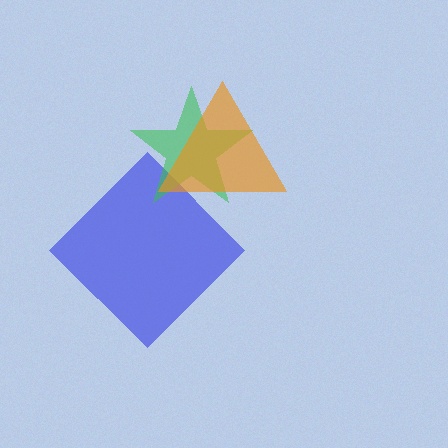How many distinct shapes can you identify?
There are 3 distinct shapes: a blue diamond, a green star, an orange triangle.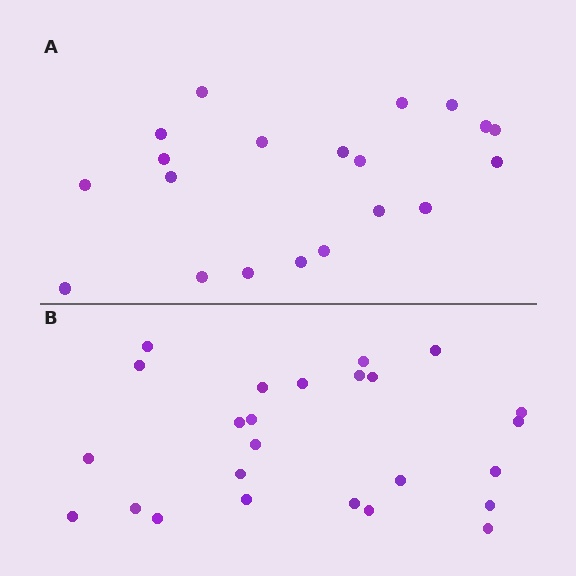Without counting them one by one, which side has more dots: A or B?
Region B (the bottom region) has more dots.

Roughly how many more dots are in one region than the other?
Region B has about 5 more dots than region A.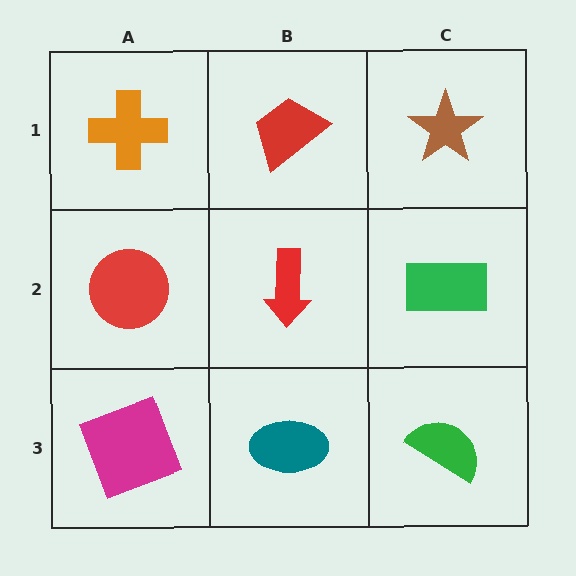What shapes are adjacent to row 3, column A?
A red circle (row 2, column A), a teal ellipse (row 3, column B).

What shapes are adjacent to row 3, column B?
A red arrow (row 2, column B), a magenta square (row 3, column A), a green semicircle (row 3, column C).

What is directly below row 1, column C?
A green rectangle.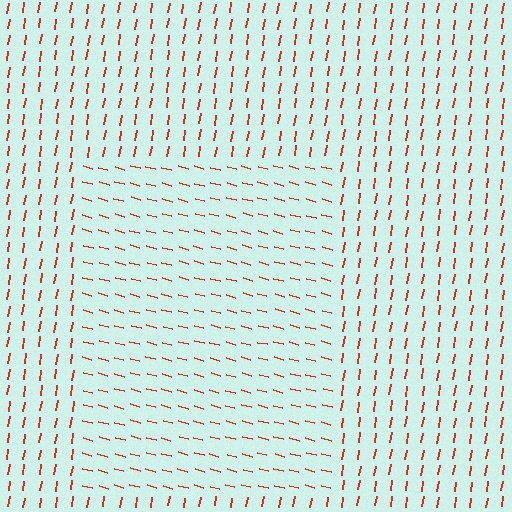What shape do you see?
I see a rectangle.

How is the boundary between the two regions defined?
The boundary is defined purely by a change in line orientation (approximately 85 degrees difference). All lines are the same color and thickness.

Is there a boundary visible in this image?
Yes, there is a texture boundary formed by a change in line orientation.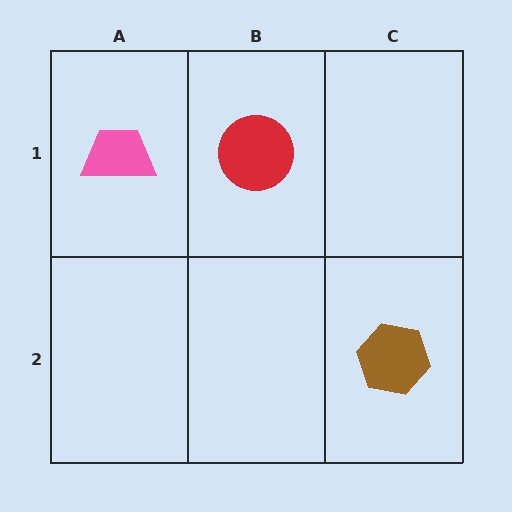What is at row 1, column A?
A pink trapezoid.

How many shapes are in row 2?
1 shape.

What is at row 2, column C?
A brown hexagon.